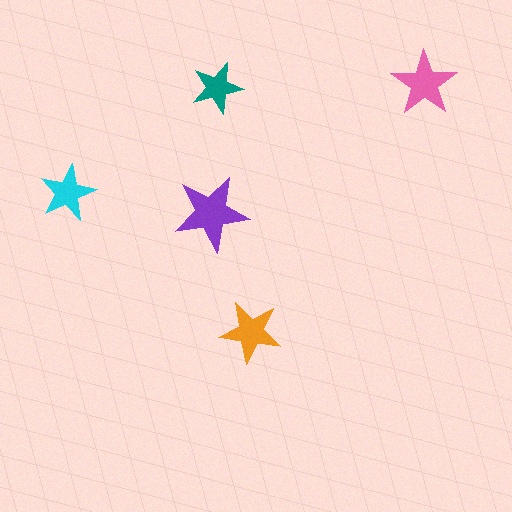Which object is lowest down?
The orange star is bottommost.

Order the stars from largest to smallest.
the purple one, the pink one, the orange one, the cyan one, the teal one.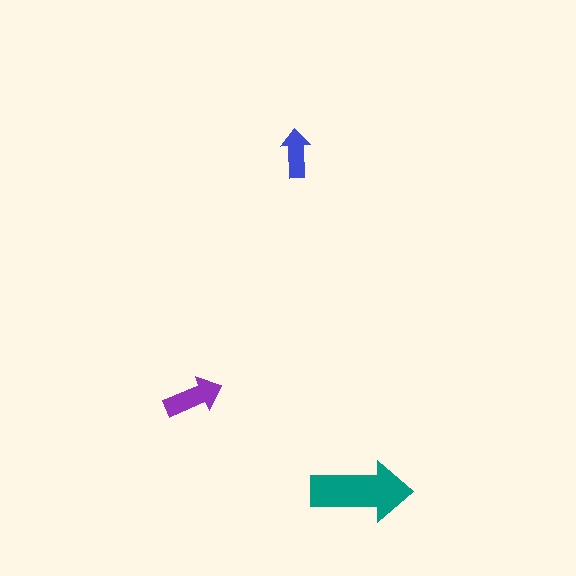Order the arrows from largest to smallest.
the teal one, the purple one, the blue one.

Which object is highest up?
The blue arrow is topmost.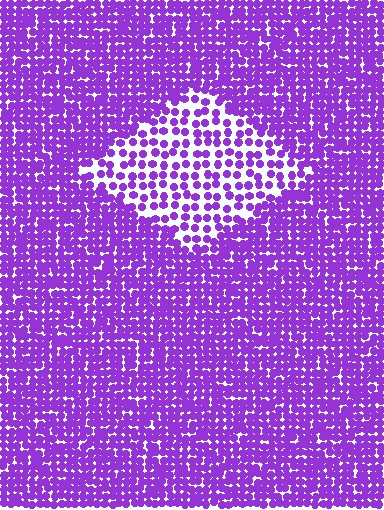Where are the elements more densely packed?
The elements are more densely packed outside the diamond boundary.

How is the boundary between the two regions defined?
The boundary is defined by a change in element density (approximately 2.1x ratio). All elements are the same color, size, and shape.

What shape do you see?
I see a diamond.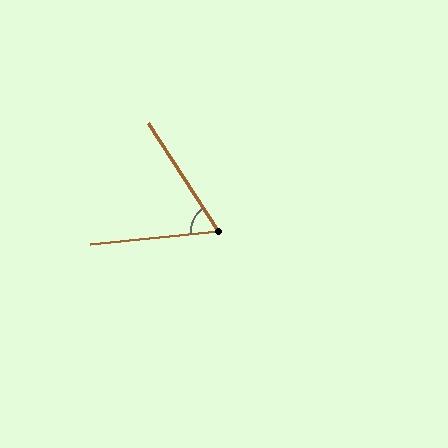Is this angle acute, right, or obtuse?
It is acute.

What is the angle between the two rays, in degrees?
Approximately 63 degrees.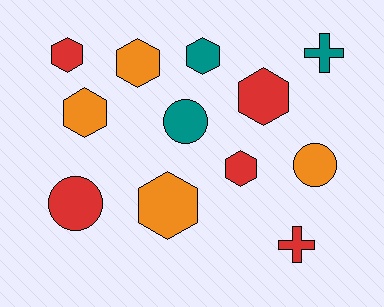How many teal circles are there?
There is 1 teal circle.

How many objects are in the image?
There are 12 objects.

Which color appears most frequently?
Red, with 5 objects.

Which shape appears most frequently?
Hexagon, with 7 objects.